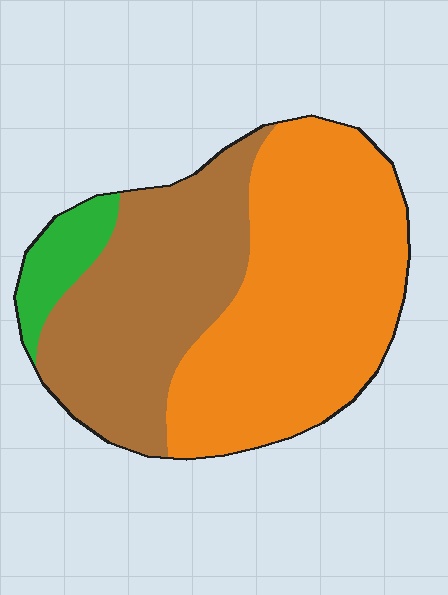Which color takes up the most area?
Orange, at roughly 55%.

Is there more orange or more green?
Orange.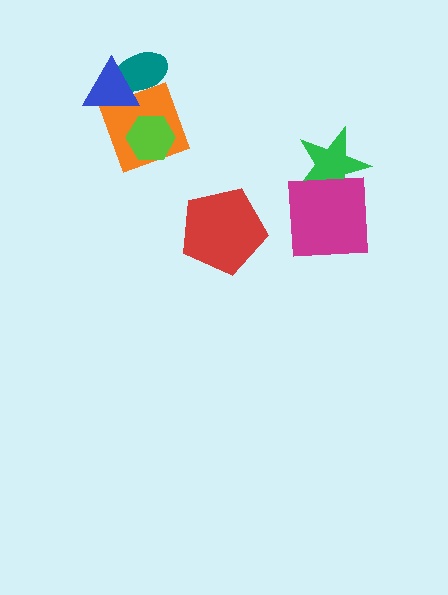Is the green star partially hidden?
Yes, it is partially covered by another shape.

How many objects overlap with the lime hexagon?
1 object overlaps with the lime hexagon.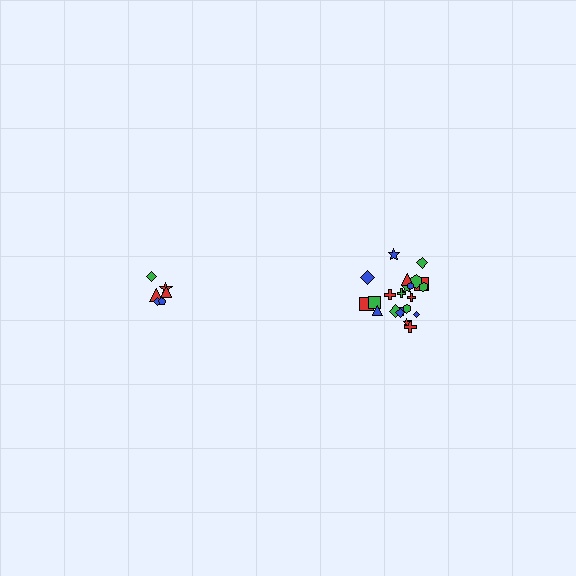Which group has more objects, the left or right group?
The right group.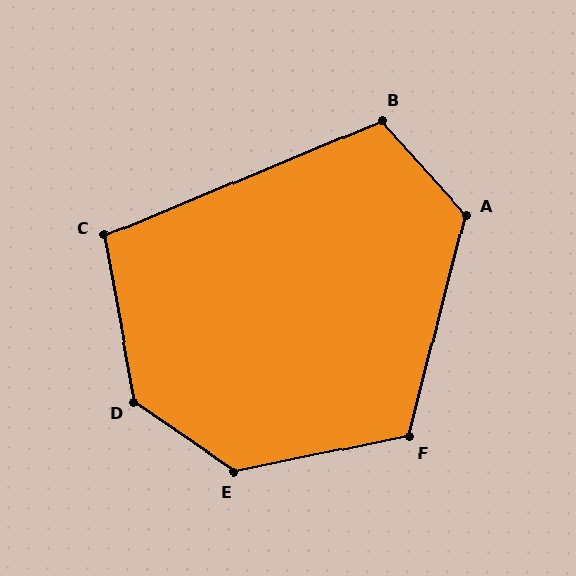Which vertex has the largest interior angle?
D, at approximately 135 degrees.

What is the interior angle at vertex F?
Approximately 116 degrees (obtuse).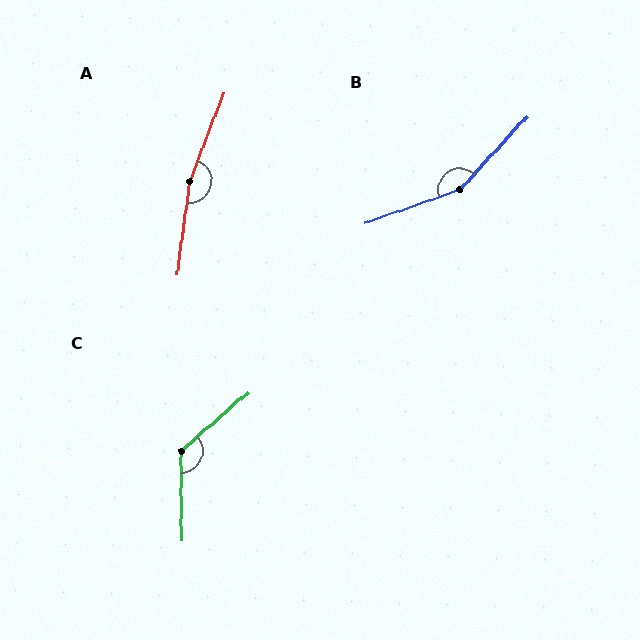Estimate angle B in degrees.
Approximately 152 degrees.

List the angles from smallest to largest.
C (131°), B (152°), A (166°).